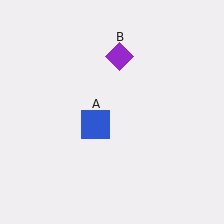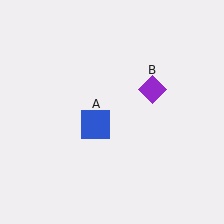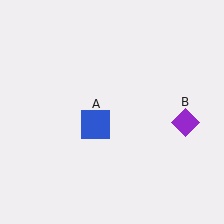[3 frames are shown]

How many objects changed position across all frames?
1 object changed position: purple diamond (object B).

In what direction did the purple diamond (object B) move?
The purple diamond (object B) moved down and to the right.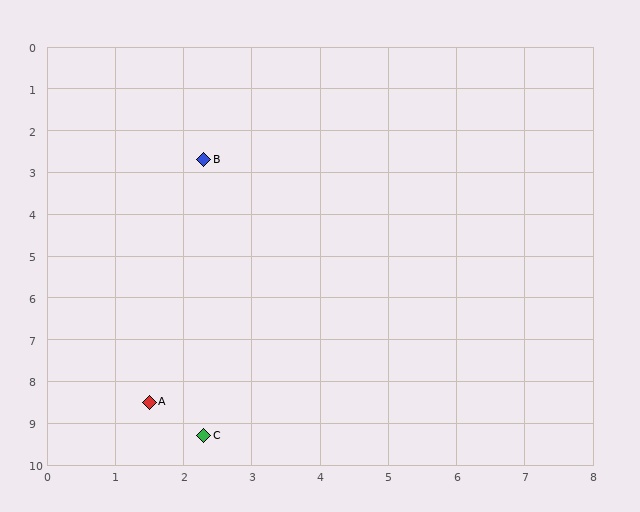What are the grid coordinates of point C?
Point C is at approximately (2.3, 9.3).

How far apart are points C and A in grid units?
Points C and A are about 1.1 grid units apart.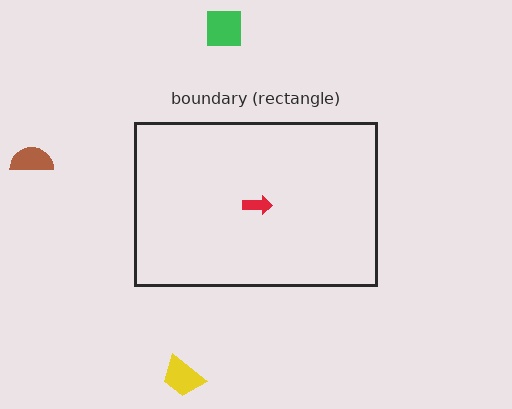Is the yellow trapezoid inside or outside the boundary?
Outside.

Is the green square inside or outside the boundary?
Outside.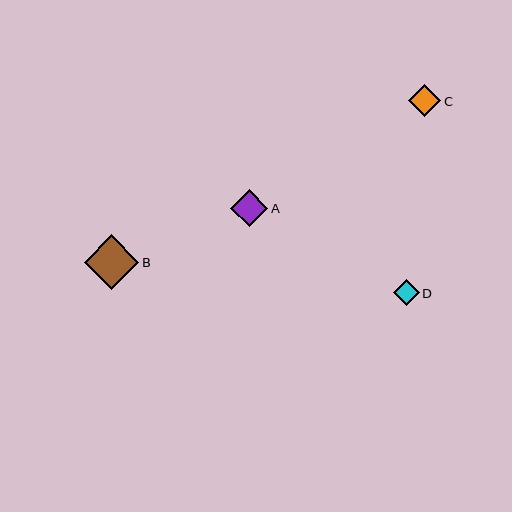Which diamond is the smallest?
Diamond D is the smallest with a size of approximately 25 pixels.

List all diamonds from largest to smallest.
From largest to smallest: B, A, C, D.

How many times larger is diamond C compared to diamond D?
Diamond C is approximately 1.3 times the size of diamond D.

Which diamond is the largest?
Diamond B is the largest with a size of approximately 54 pixels.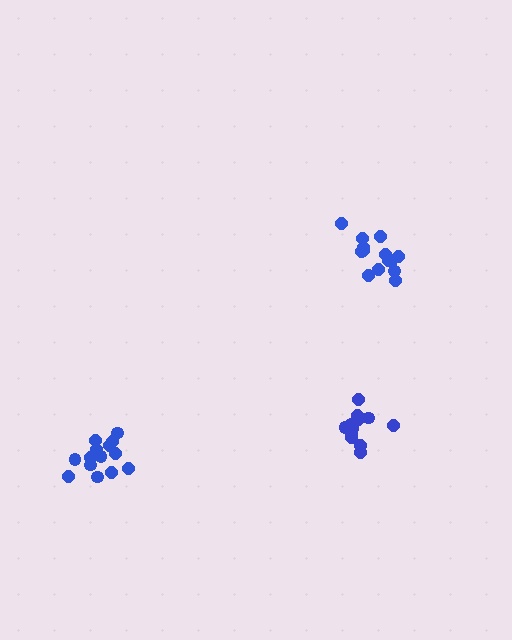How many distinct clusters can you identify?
There are 3 distinct clusters.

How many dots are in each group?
Group 1: 14 dots, Group 2: 13 dots, Group 3: 14 dots (41 total).